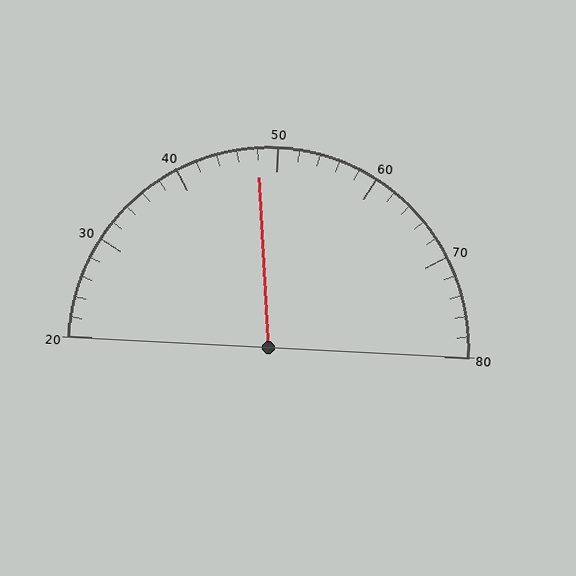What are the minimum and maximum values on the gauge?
The gauge ranges from 20 to 80.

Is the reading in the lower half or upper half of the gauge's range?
The reading is in the lower half of the range (20 to 80).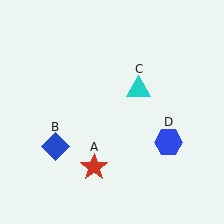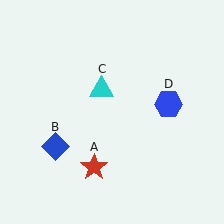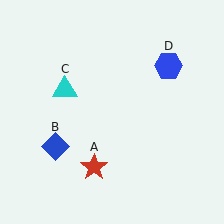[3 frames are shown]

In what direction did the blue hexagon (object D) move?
The blue hexagon (object D) moved up.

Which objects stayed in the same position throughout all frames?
Red star (object A) and blue diamond (object B) remained stationary.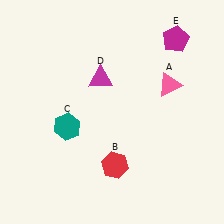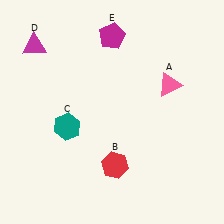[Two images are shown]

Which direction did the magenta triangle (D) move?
The magenta triangle (D) moved left.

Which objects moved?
The objects that moved are: the magenta triangle (D), the magenta pentagon (E).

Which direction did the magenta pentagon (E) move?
The magenta pentagon (E) moved left.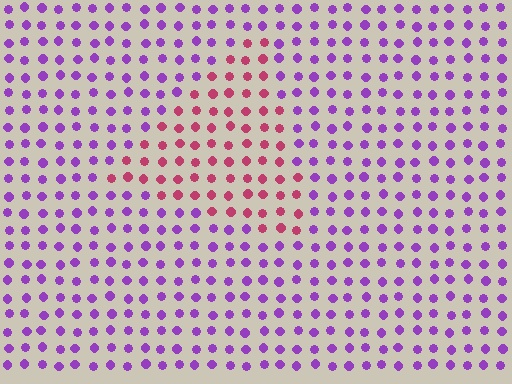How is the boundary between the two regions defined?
The boundary is defined purely by a slight shift in hue (about 57 degrees). Spacing, size, and orientation are identical on both sides.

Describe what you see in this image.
The image is filled with small purple elements in a uniform arrangement. A triangle-shaped region is visible where the elements are tinted to a slightly different hue, forming a subtle color boundary.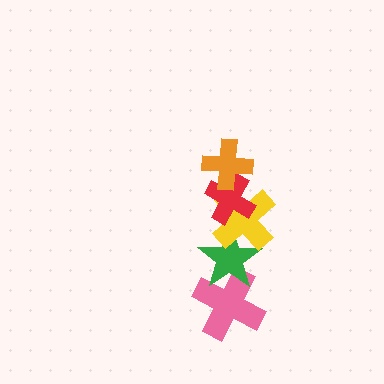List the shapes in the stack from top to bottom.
From top to bottom: the orange cross, the red cross, the yellow cross, the green star, the pink cross.